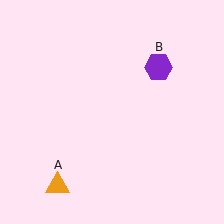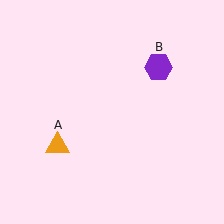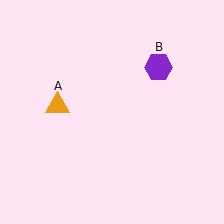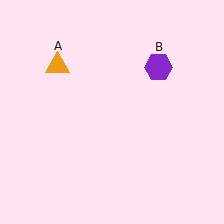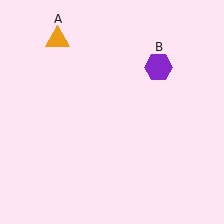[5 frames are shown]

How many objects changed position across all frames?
1 object changed position: orange triangle (object A).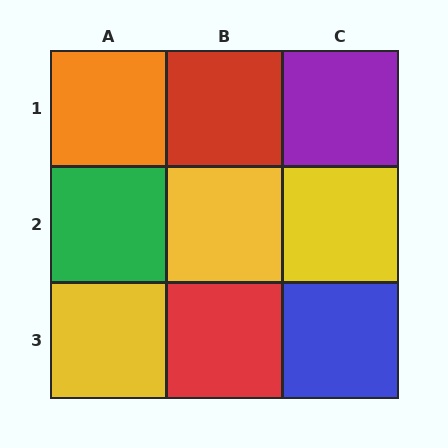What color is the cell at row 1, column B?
Red.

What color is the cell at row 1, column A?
Orange.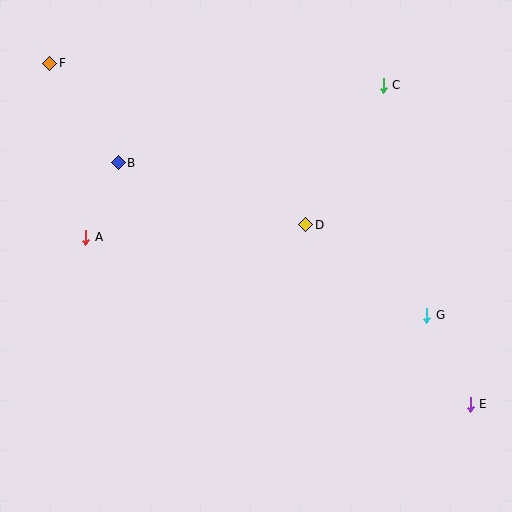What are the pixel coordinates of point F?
Point F is at (50, 63).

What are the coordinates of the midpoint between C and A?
The midpoint between C and A is at (235, 161).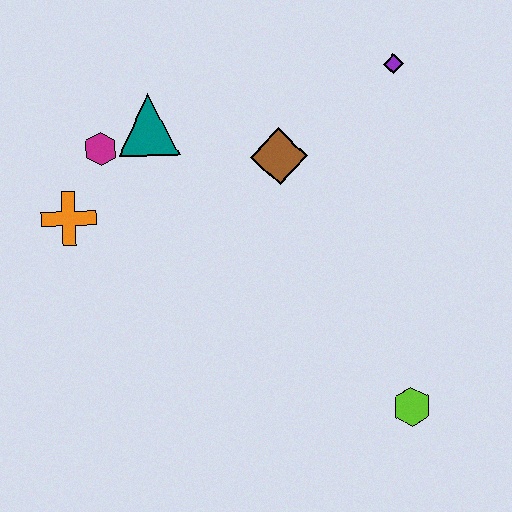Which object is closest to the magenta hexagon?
The teal triangle is closest to the magenta hexagon.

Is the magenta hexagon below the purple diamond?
Yes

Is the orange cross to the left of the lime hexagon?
Yes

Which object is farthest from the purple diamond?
The orange cross is farthest from the purple diamond.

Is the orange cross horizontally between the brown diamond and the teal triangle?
No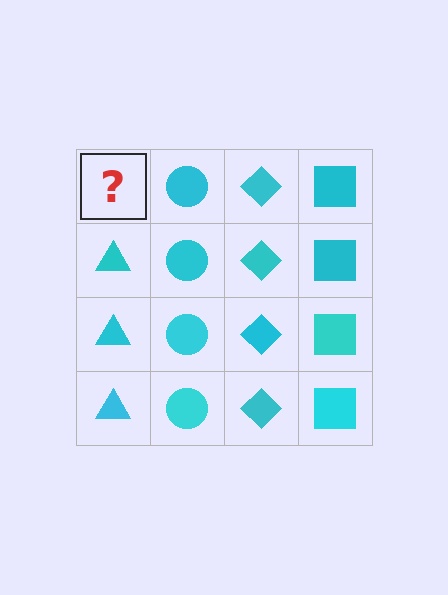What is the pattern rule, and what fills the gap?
The rule is that each column has a consistent shape. The gap should be filled with a cyan triangle.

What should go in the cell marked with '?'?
The missing cell should contain a cyan triangle.